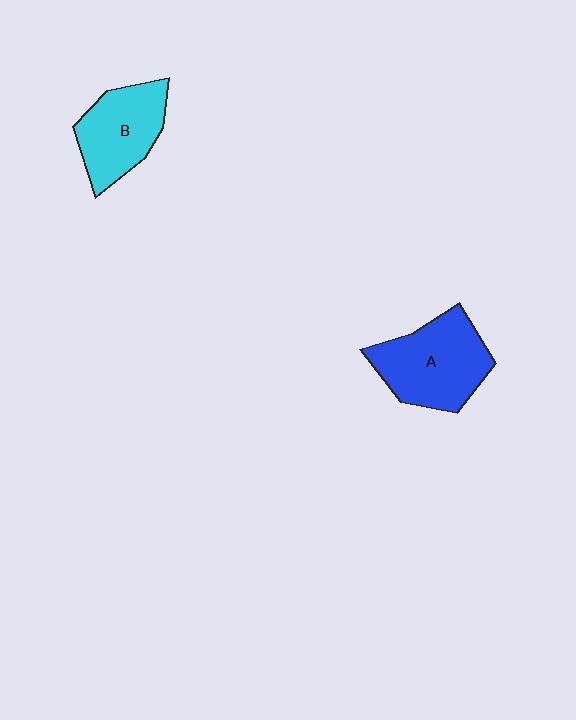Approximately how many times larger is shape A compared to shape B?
Approximately 1.2 times.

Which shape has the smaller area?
Shape B (cyan).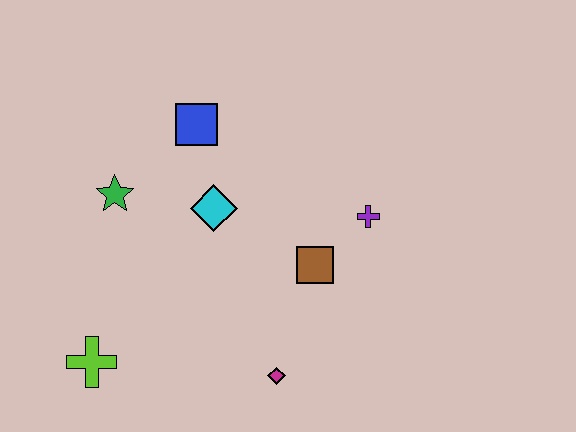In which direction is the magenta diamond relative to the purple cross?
The magenta diamond is below the purple cross.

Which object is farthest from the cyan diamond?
The lime cross is farthest from the cyan diamond.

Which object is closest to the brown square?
The purple cross is closest to the brown square.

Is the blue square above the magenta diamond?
Yes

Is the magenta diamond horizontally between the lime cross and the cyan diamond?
No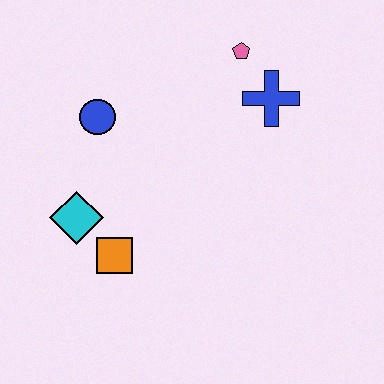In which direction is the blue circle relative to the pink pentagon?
The blue circle is to the left of the pink pentagon.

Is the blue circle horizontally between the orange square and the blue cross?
No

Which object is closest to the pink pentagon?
The blue cross is closest to the pink pentagon.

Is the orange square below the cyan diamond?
Yes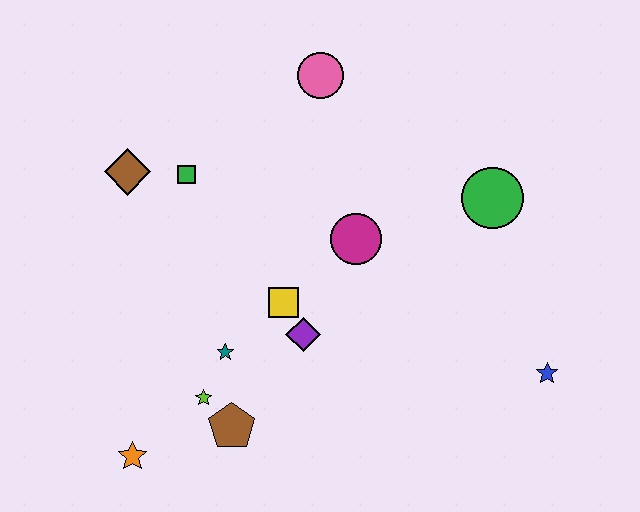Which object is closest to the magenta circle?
The yellow square is closest to the magenta circle.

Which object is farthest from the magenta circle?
The orange star is farthest from the magenta circle.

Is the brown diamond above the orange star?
Yes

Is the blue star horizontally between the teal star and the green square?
No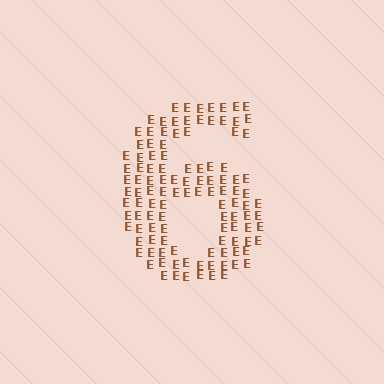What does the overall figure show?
The overall figure shows the digit 6.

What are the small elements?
The small elements are letter E's.